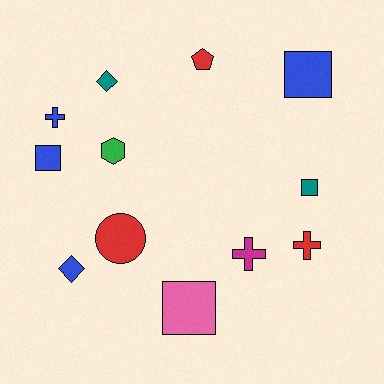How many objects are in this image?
There are 12 objects.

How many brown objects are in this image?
There are no brown objects.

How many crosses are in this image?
There are 3 crosses.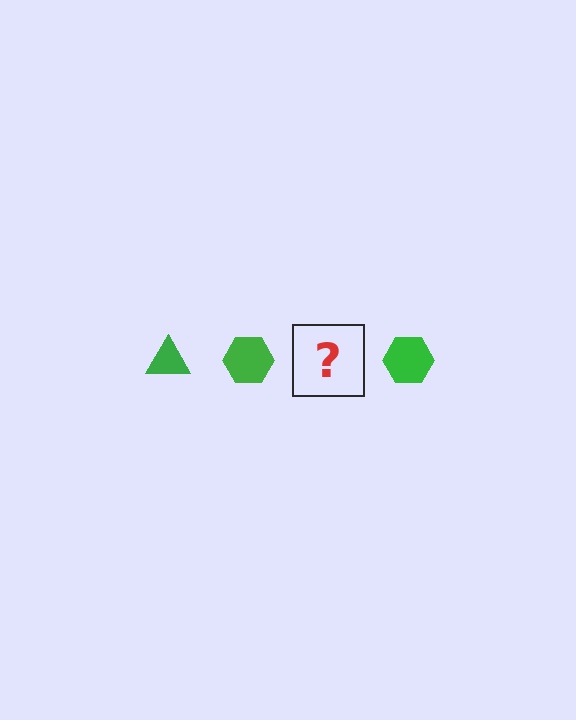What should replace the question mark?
The question mark should be replaced with a green triangle.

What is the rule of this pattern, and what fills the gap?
The rule is that the pattern cycles through triangle, hexagon shapes in green. The gap should be filled with a green triangle.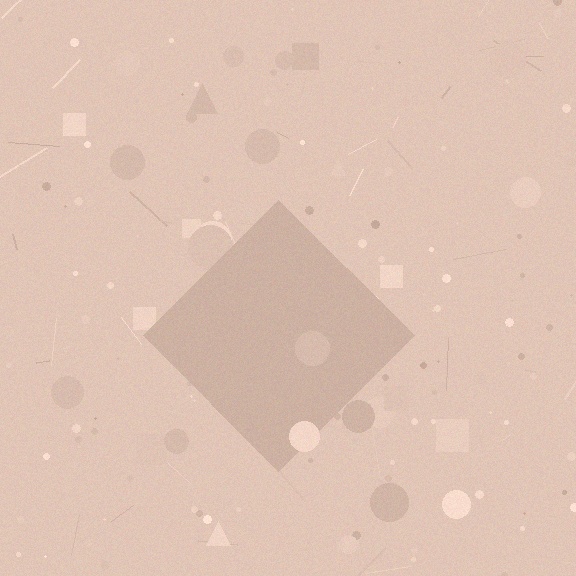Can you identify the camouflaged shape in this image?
The camouflaged shape is a diamond.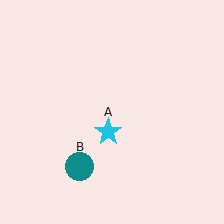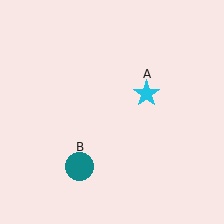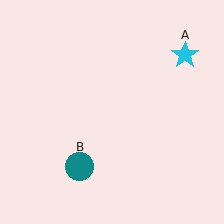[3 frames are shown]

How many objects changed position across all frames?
1 object changed position: cyan star (object A).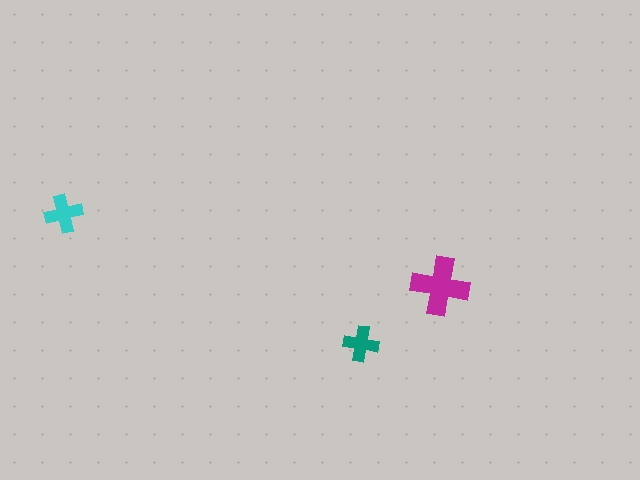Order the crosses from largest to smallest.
the magenta one, the cyan one, the teal one.